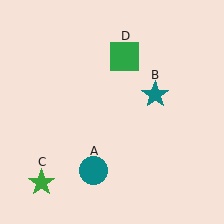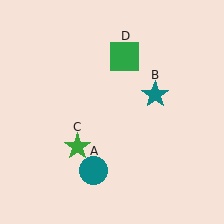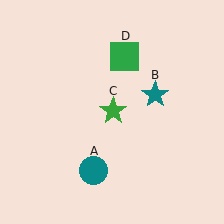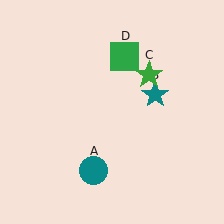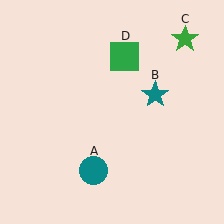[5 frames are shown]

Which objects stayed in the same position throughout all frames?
Teal circle (object A) and teal star (object B) and green square (object D) remained stationary.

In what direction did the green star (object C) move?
The green star (object C) moved up and to the right.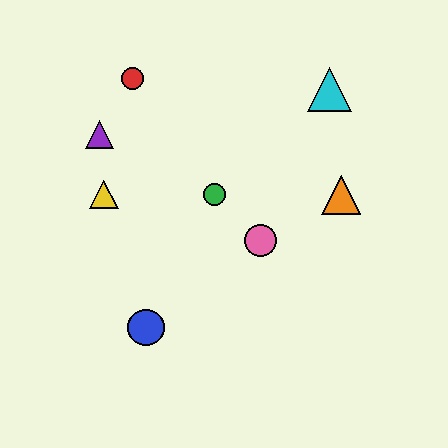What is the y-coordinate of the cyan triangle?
The cyan triangle is at y≈90.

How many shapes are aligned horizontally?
3 shapes (the green circle, the yellow triangle, the orange triangle) are aligned horizontally.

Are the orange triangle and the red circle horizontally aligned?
No, the orange triangle is at y≈195 and the red circle is at y≈79.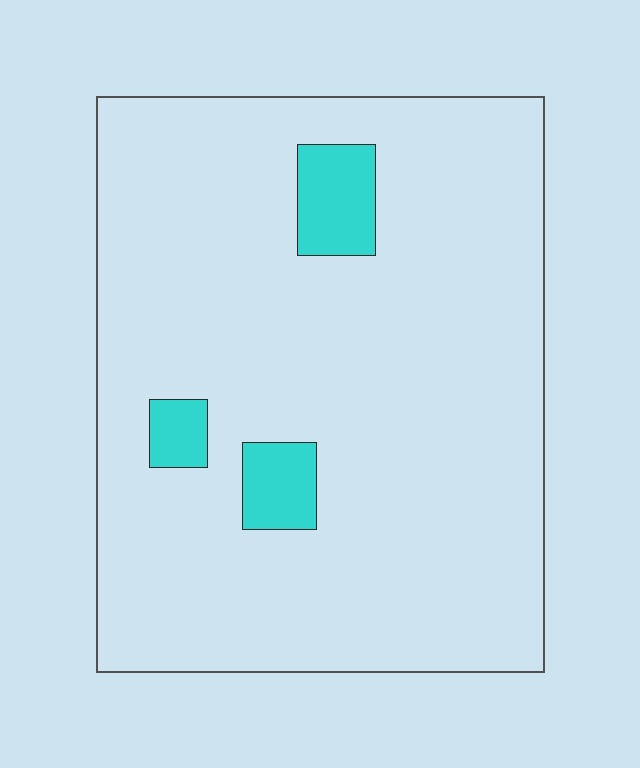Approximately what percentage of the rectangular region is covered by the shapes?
Approximately 10%.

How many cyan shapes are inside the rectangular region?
3.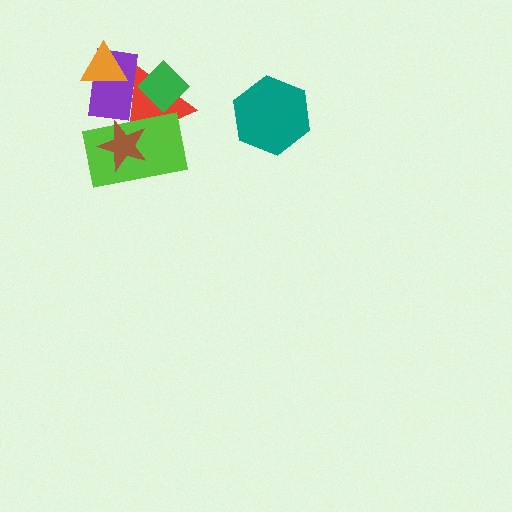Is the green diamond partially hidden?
Yes, it is partially covered by another shape.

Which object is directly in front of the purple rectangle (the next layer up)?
The orange triangle is directly in front of the purple rectangle.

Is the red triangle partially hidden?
Yes, it is partially covered by another shape.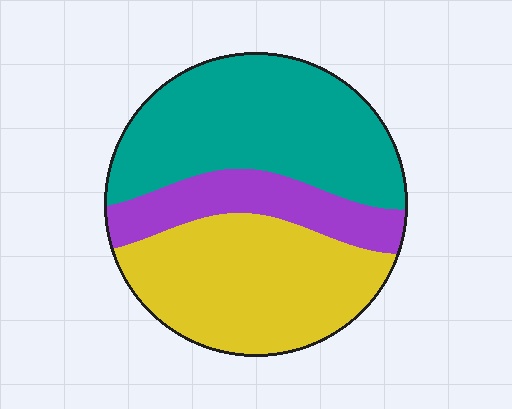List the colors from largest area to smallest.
From largest to smallest: teal, yellow, purple.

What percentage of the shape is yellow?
Yellow takes up between a third and a half of the shape.